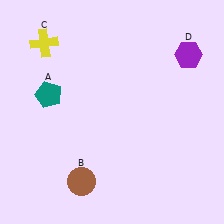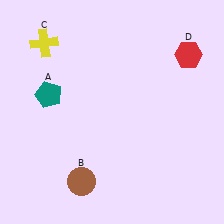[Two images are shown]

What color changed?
The hexagon (D) changed from purple in Image 1 to red in Image 2.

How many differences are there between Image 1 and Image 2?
There is 1 difference between the two images.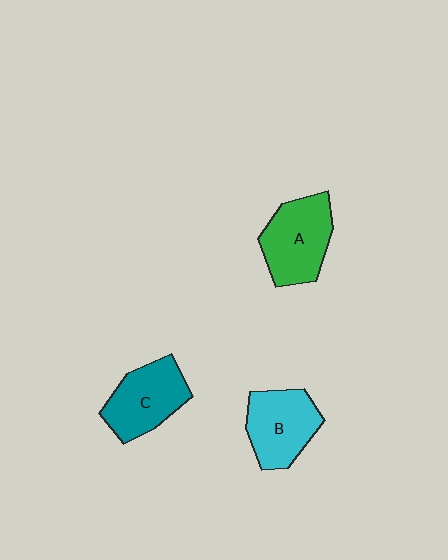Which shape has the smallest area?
Shape B (cyan).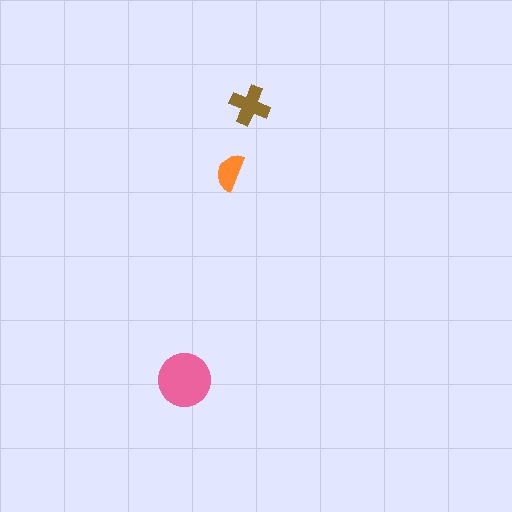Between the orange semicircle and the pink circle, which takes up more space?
The pink circle.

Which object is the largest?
The pink circle.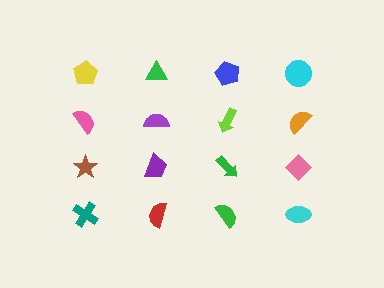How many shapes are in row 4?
4 shapes.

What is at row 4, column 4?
A cyan ellipse.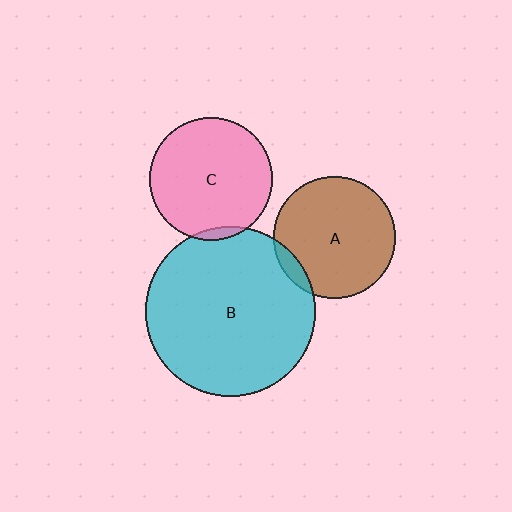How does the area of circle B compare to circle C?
Approximately 1.9 times.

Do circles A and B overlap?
Yes.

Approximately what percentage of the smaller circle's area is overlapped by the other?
Approximately 10%.